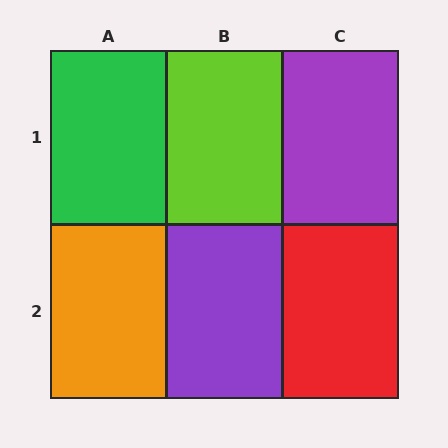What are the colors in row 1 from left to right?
Green, lime, purple.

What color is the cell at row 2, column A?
Orange.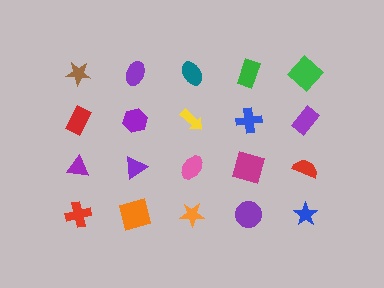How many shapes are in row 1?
5 shapes.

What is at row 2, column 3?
A yellow arrow.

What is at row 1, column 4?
A green rectangle.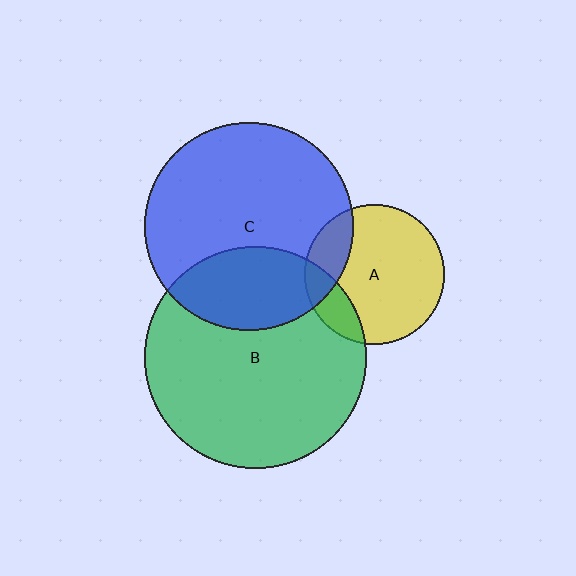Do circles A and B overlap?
Yes.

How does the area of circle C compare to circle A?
Approximately 2.2 times.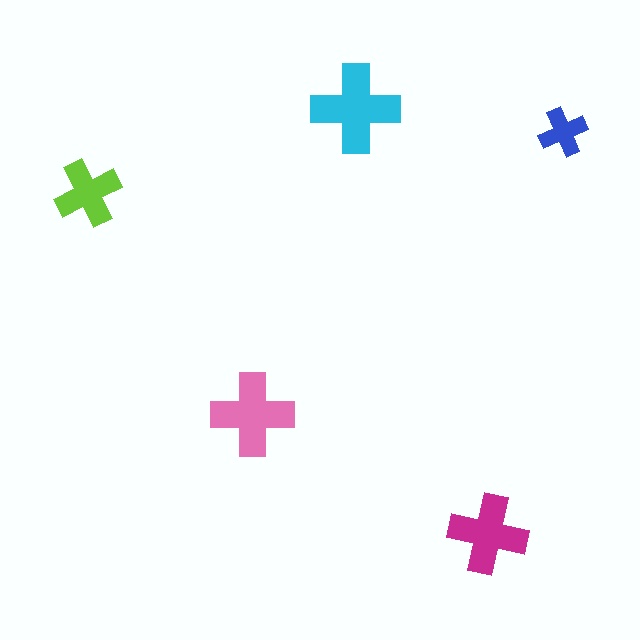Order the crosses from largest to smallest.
the cyan one, the pink one, the magenta one, the lime one, the blue one.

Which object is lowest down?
The magenta cross is bottommost.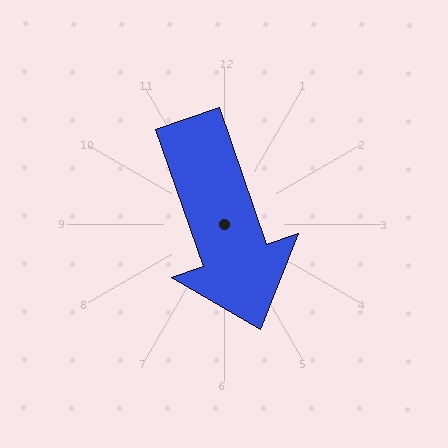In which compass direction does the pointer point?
South.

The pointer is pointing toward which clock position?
Roughly 5 o'clock.